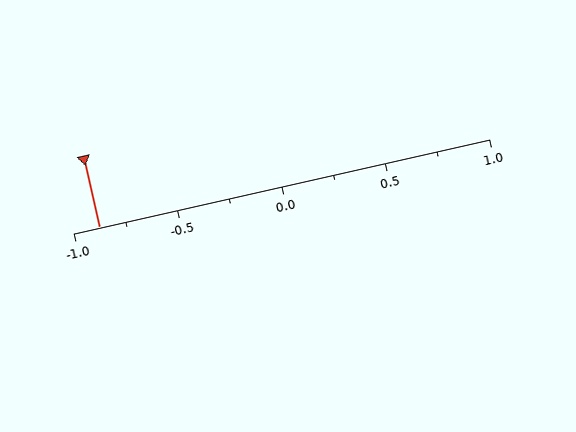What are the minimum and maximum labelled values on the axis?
The axis runs from -1.0 to 1.0.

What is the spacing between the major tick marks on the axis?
The major ticks are spaced 0.5 apart.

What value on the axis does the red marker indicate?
The marker indicates approximately -0.88.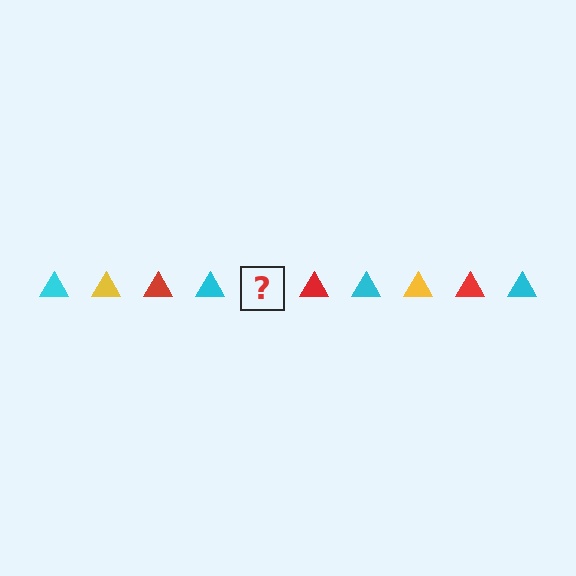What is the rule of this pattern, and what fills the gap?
The rule is that the pattern cycles through cyan, yellow, red triangles. The gap should be filled with a yellow triangle.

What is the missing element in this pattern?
The missing element is a yellow triangle.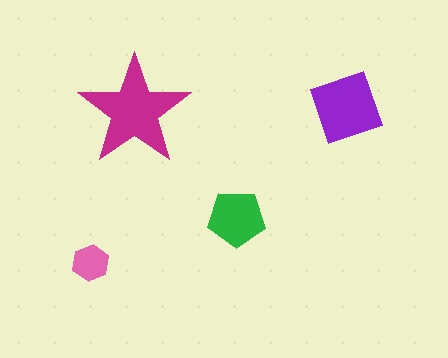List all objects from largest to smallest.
The magenta star, the purple diamond, the green pentagon, the pink hexagon.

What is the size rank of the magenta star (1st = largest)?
1st.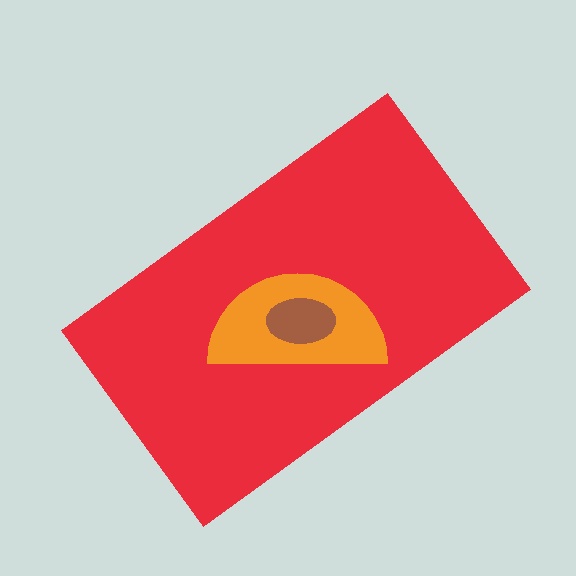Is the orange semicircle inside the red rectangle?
Yes.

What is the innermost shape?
The brown ellipse.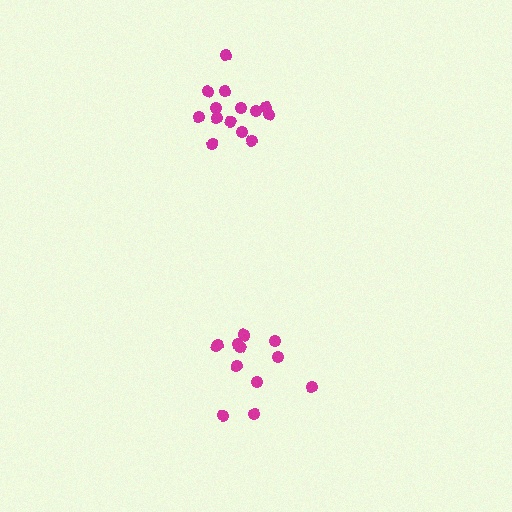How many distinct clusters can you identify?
There are 2 distinct clusters.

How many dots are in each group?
Group 1: 12 dots, Group 2: 14 dots (26 total).